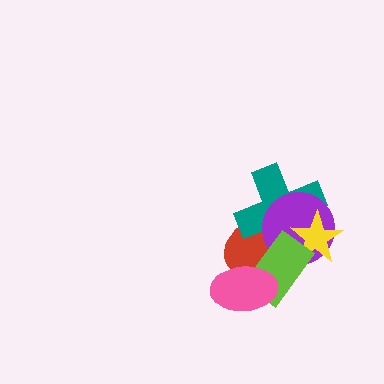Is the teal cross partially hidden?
Yes, it is partially covered by another shape.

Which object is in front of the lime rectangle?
The pink ellipse is in front of the lime rectangle.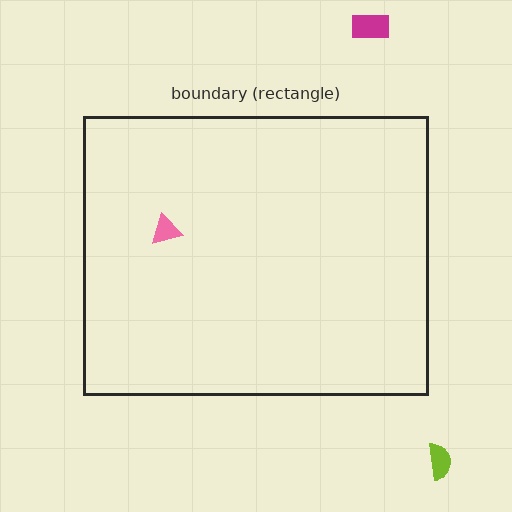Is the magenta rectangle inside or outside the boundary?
Outside.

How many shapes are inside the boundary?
1 inside, 2 outside.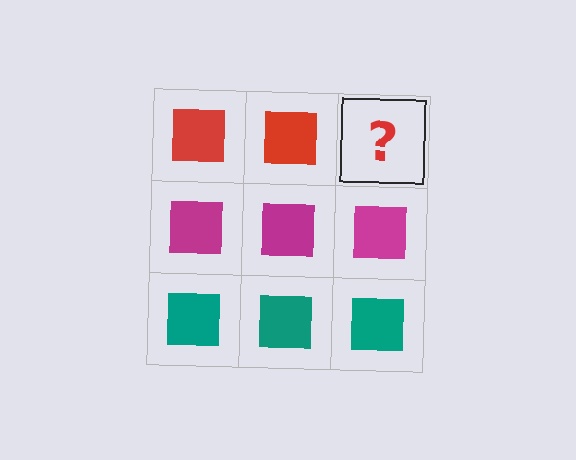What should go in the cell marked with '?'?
The missing cell should contain a red square.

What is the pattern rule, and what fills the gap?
The rule is that each row has a consistent color. The gap should be filled with a red square.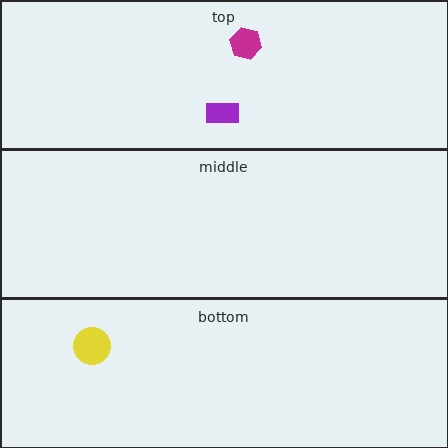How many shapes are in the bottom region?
1.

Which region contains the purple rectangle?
The top region.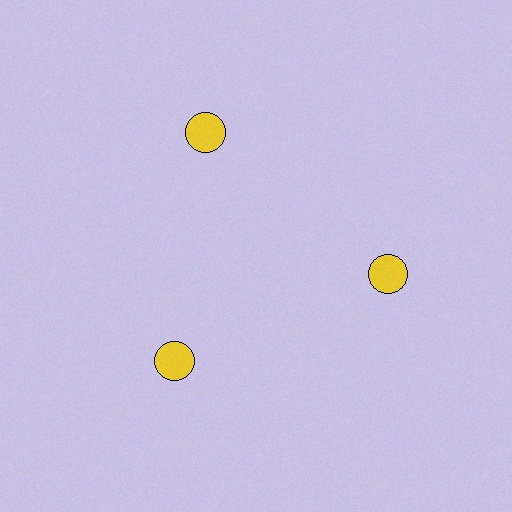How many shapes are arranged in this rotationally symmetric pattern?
There are 3 shapes, arranged in 3 groups of 1.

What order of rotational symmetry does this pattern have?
This pattern has 3-fold rotational symmetry.